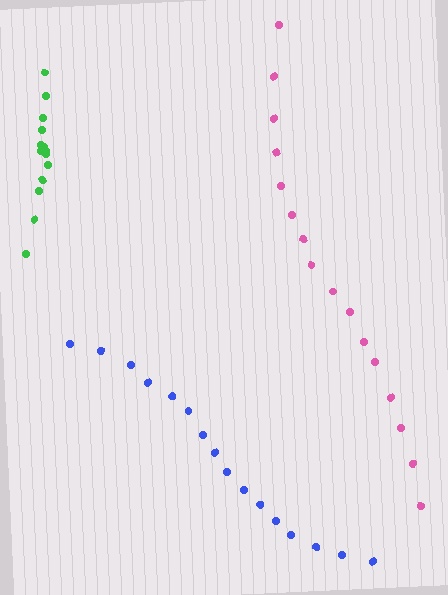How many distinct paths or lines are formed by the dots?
There are 3 distinct paths.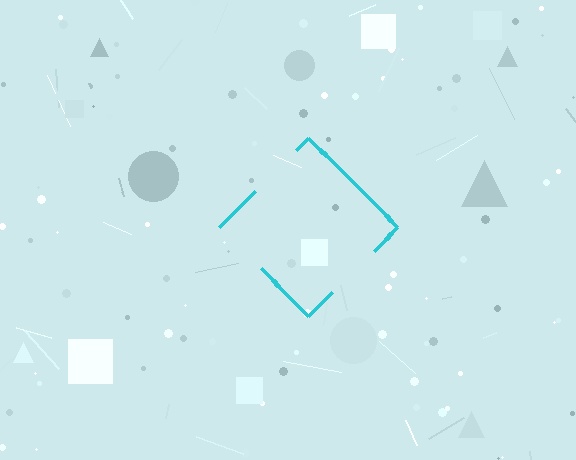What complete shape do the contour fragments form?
The contour fragments form a diamond.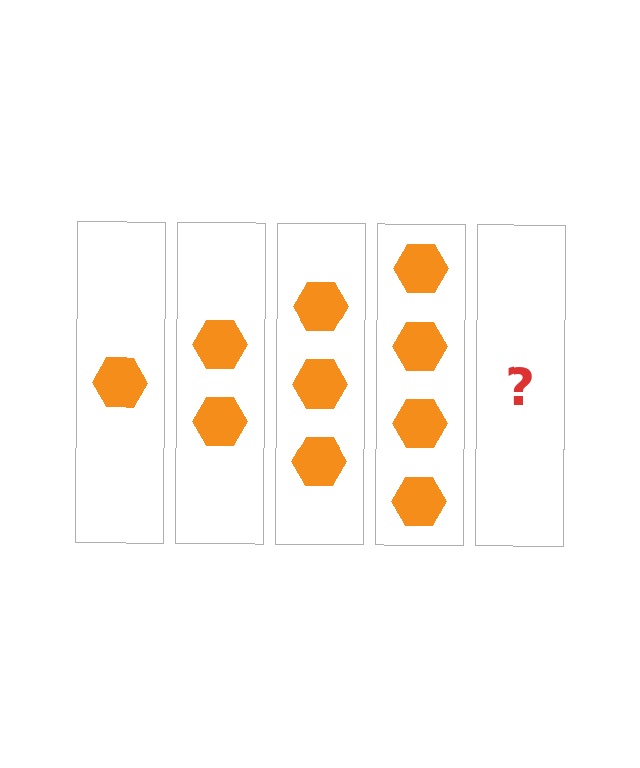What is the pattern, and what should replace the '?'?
The pattern is that each step adds one more hexagon. The '?' should be 5 hexagons.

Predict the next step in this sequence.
The next step is 5 hexagons.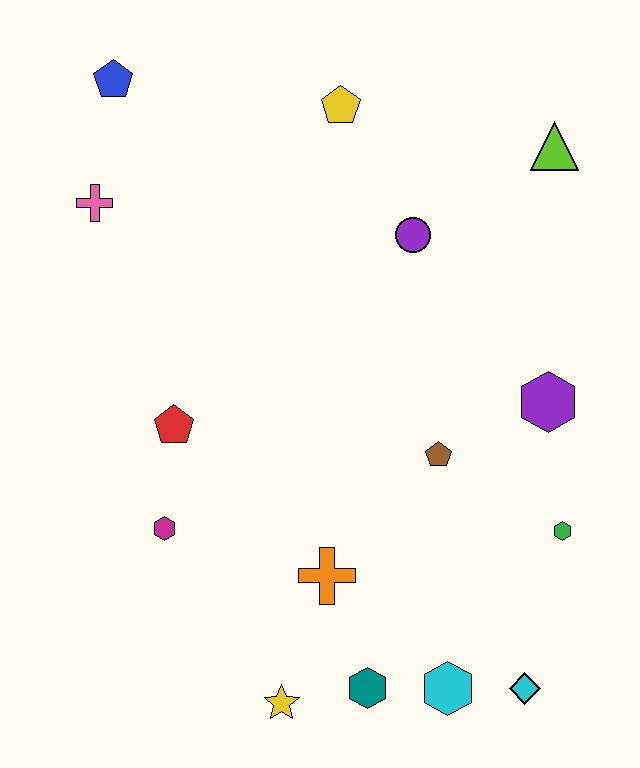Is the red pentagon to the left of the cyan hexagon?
Yes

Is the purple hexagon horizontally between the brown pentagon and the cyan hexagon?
No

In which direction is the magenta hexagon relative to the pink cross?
The magenta hexagon is below the pink cross.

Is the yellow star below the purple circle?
Yes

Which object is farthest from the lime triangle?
The yellow star is farthest from the lime triangle.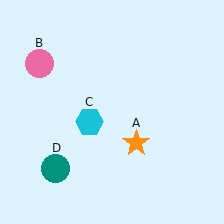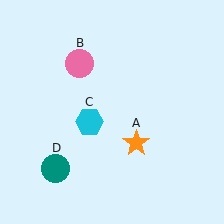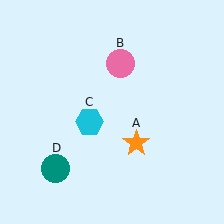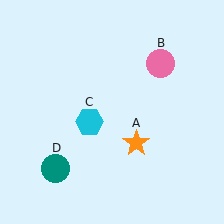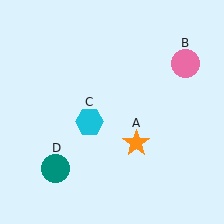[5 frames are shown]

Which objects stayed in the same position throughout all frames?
Orange star (object A) and cyan hexagon (object C) and teal circle (object D) remained stationary.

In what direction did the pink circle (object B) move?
The pink circle (object B) moved right.